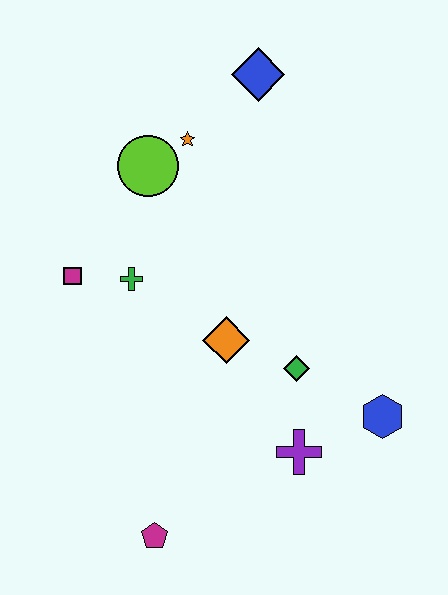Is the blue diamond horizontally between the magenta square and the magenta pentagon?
No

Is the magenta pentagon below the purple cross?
Yes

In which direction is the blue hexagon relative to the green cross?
The blue hexagon is to the right of the green cross.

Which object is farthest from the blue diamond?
The magenta pentagon is farthest from the blue diamond.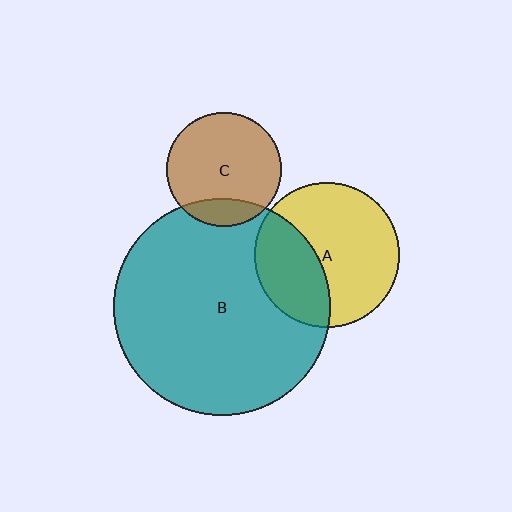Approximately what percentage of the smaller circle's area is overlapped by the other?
Approximately 35%.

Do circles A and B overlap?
Yes.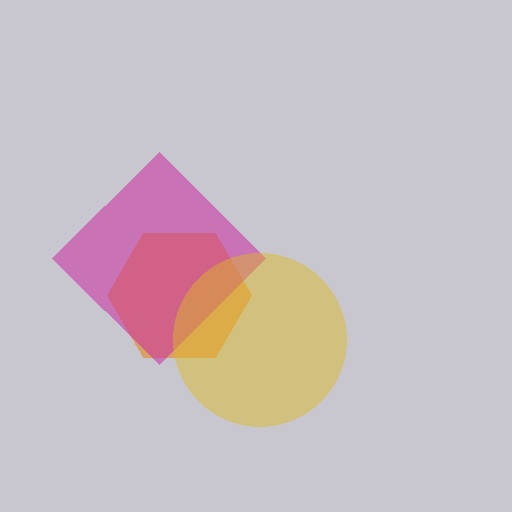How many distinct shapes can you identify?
There are 3 distinct shapes: an orange hexagon, a magenta diamond, a yellow circle.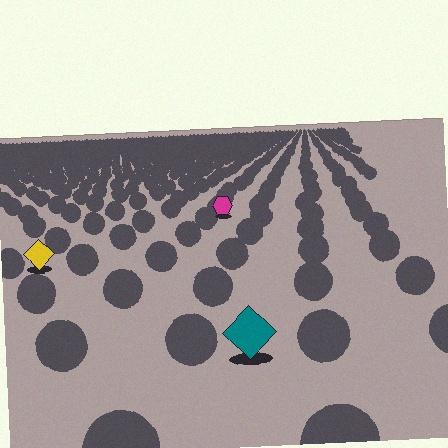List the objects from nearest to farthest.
From nearest to farthest: the teal diamond, the yellow diamond, the magenta hexagon.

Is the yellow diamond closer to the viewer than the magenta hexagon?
Yes. The yellow diamond is closer — you can tell from the texture gradient: the ground texture is coarser near it.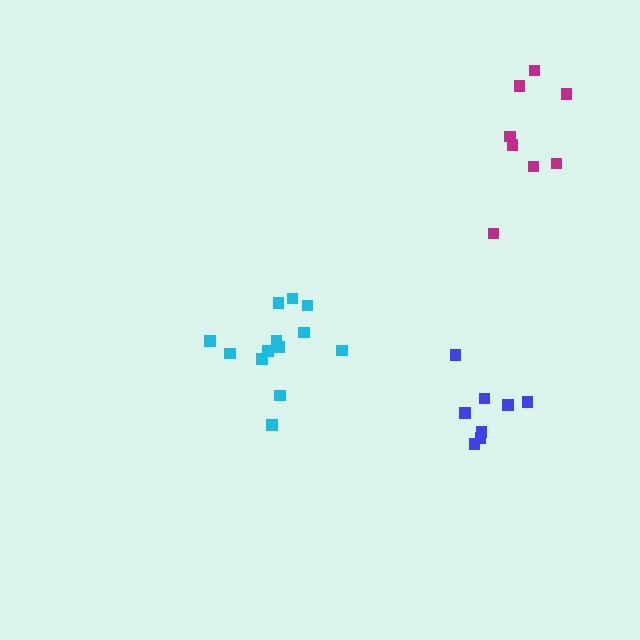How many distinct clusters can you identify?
There are 3 distinct clusters.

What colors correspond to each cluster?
The clusters are colored: cyan, blue, magenta.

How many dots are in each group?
Group 1: 13 dots, Group 2: 8 dots, Group 3: 8 dots (29 total).